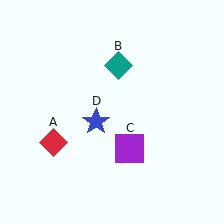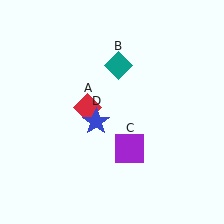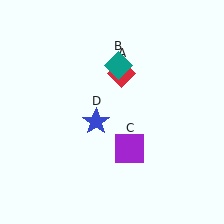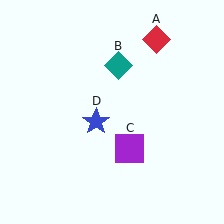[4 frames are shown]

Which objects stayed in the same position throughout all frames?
Teal diamond (object B) and purple square (object C) and blue star (object D) remained stationary.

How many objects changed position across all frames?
1 object changed position: red diamond (object A).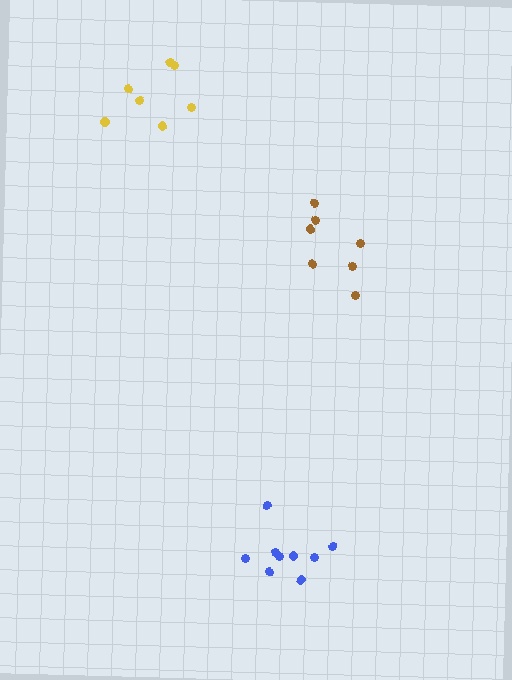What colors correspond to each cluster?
The clusters are colored: brown, blue, yellow.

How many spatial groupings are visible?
There are 3 spatial groupings.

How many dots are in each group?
Group 1: 7 dots, Group 2: 9 dots, Group 3: 7 dots (23 total).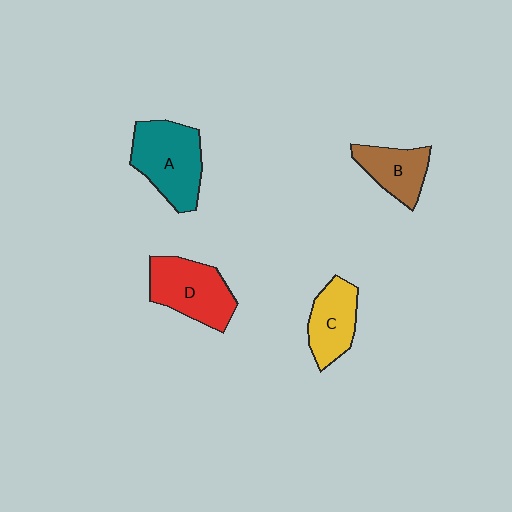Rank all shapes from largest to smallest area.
From largest to smallest: A (teal), D (red), C (yellow), B (brown).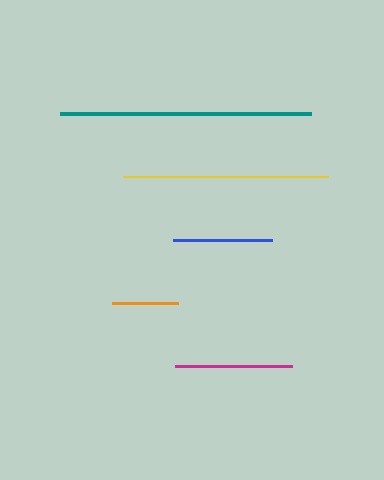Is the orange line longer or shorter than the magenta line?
The magenta line is longer than the orange line.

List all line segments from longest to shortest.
From longest to shortest: teal, yellow, magenta, blue, orange.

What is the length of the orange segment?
The orange segment is approximately 66 pixels long.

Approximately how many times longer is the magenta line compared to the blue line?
The magenta line is approximately 1.2 times the length of the blue line.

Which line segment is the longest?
The teal line is the longest at approximately 251 pixels.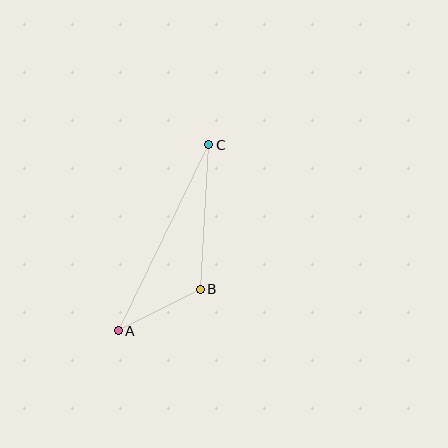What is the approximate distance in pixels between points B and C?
The distance between B and C is approximately 145 pixels.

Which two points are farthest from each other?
Points A and C are farthest from each other.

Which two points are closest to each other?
Points A and B are closest to each other.